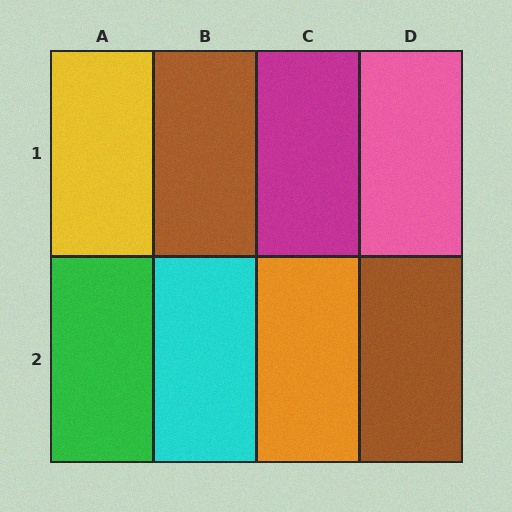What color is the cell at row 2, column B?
Cyan.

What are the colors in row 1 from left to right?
Yellow, brown, magenta, pink.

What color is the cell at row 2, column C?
Orange.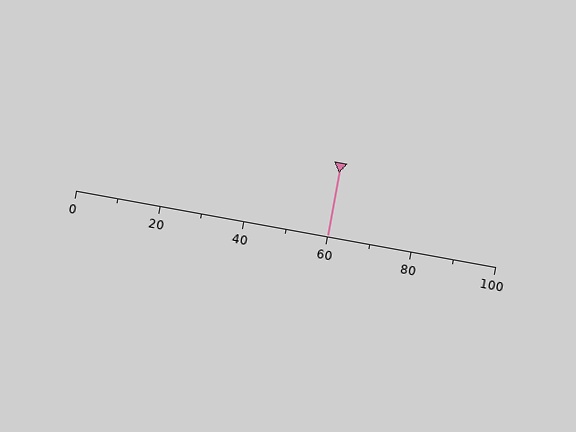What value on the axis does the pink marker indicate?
The marker indicates approximately 60.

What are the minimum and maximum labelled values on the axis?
The axis runs from 0 to 100.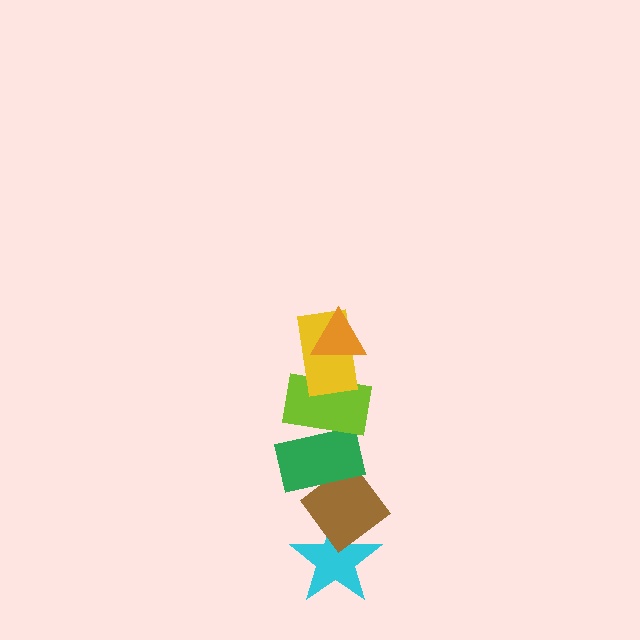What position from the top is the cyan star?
The cyan star is 6th from the top.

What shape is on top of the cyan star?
The brown diamond is on top of the cyan star.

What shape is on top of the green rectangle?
The lime rectangle is on top of the green rectangle.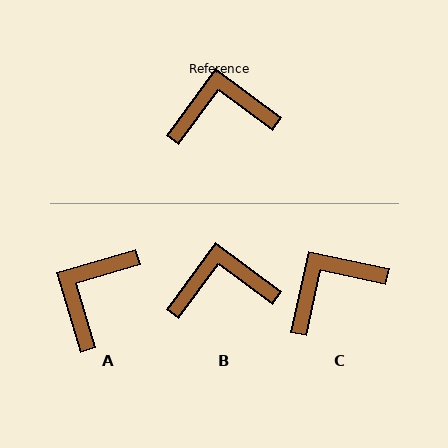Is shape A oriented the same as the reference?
No, it is off by about 53 degrees.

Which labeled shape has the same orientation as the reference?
B.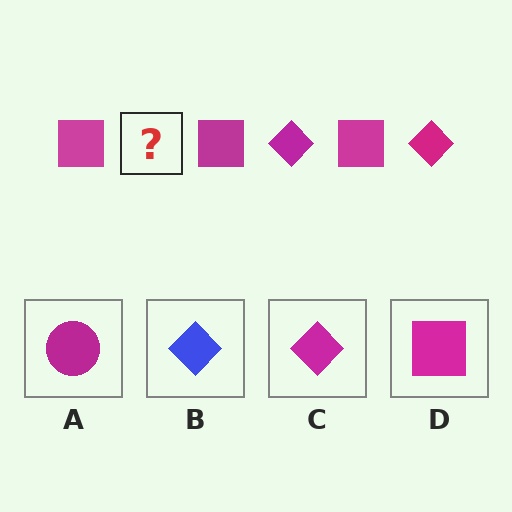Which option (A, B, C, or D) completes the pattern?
C.